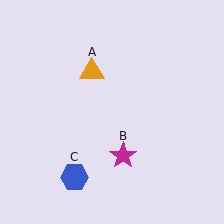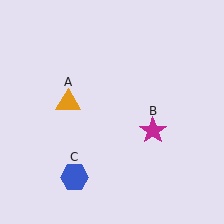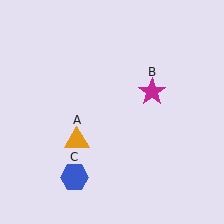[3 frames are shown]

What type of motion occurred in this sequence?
The orange triangle (object A), magenta star (object B) rotated counterclockwise around the center of the scene.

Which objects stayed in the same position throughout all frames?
Blue hexagon (object C) remained stationary.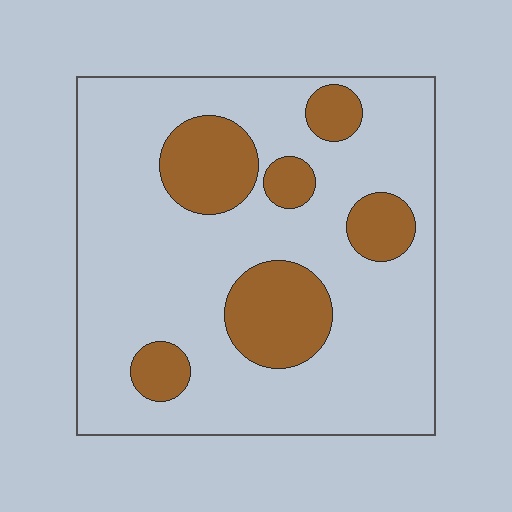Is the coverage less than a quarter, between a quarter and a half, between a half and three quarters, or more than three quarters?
Less than a quarter.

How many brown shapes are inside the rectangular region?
6.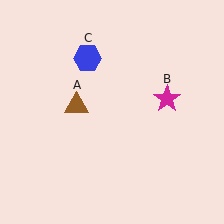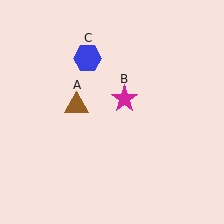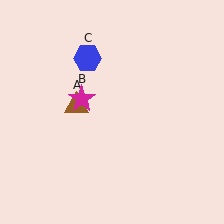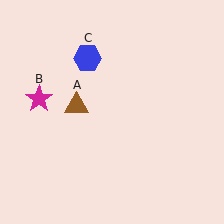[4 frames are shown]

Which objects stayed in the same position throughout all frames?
Brown triangle (object A) and blue hexagon (object C) remained stationary.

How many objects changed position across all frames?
1 object changed position: magenta star (object B).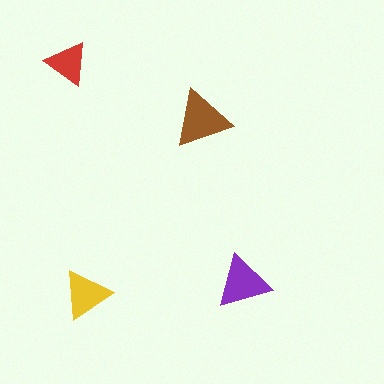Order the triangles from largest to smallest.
the brown one, the purple one, the yellow one, the red one.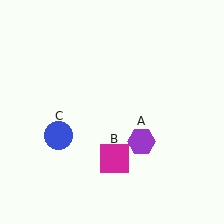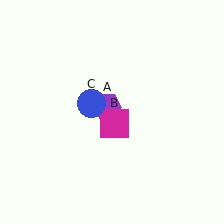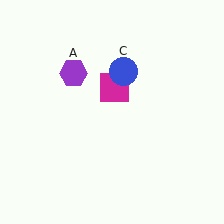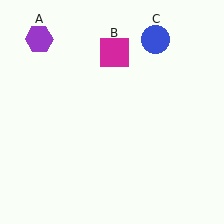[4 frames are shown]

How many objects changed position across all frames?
3 objects changed position: purple hexagon (object A), magenta square (object B), blue circle (object C).